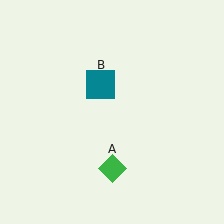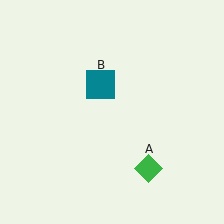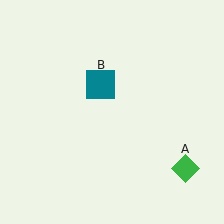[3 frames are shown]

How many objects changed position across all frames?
1 object changed position: green diamond (object A).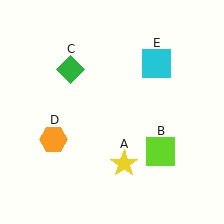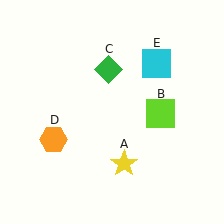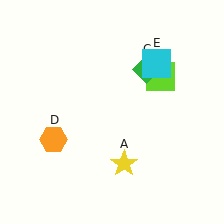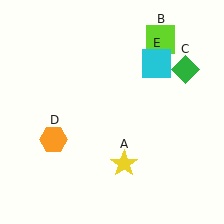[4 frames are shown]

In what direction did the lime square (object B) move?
The lime square (object B) moved up.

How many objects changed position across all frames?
2 objects changed position: lime square (object B), green diamond (object C).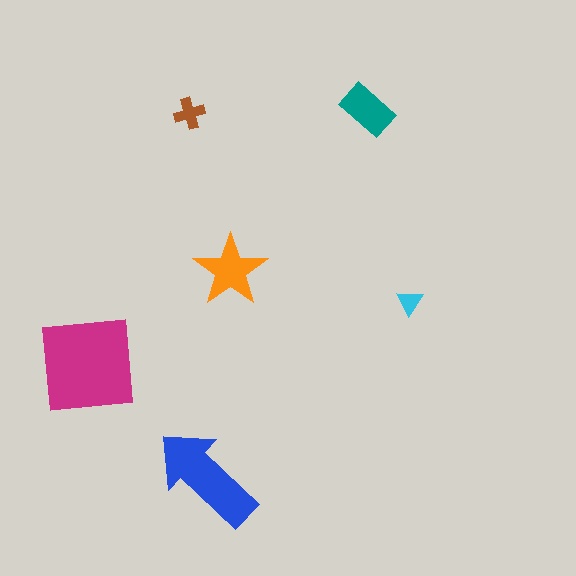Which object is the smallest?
The cyan triangle.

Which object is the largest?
The magenta square.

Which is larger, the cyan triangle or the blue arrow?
The blue arrow.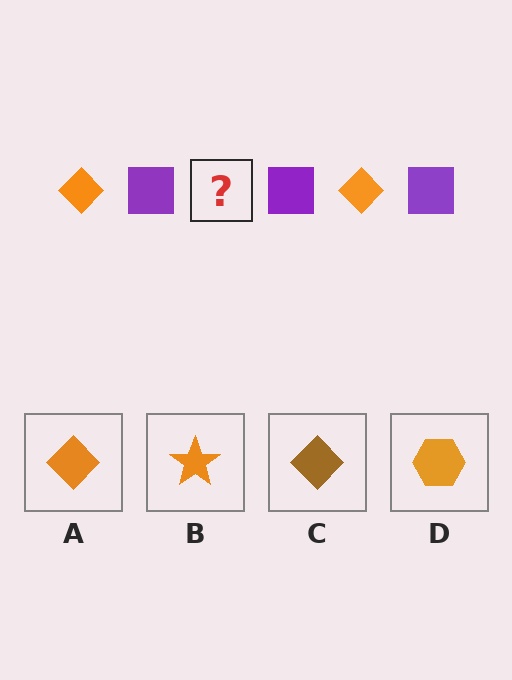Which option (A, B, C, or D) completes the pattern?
A.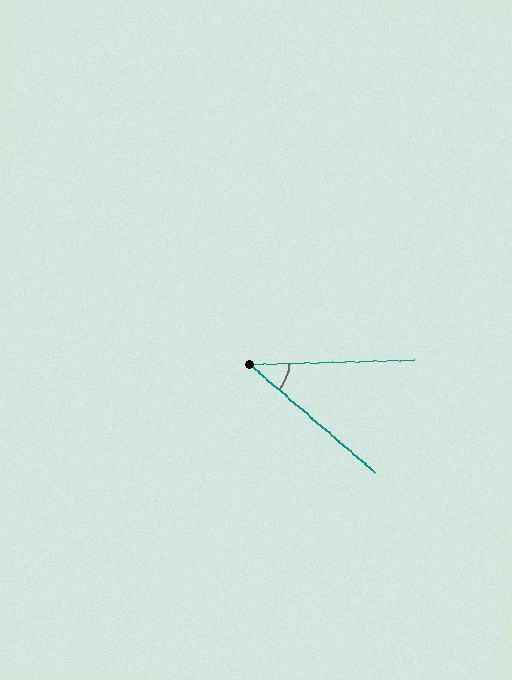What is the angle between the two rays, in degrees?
Approximately 42 degrees.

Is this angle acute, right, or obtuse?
It is acute.